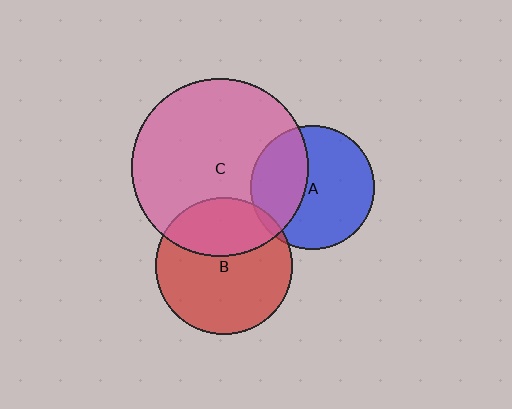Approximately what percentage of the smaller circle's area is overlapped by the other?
Approximately 35%.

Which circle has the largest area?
Circle C (pink).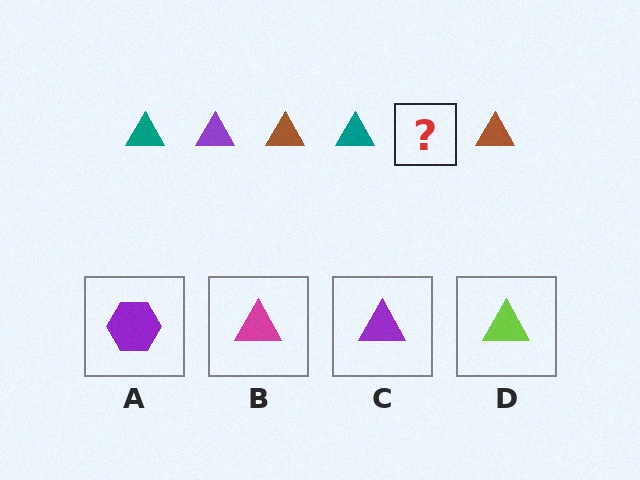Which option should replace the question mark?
Option C.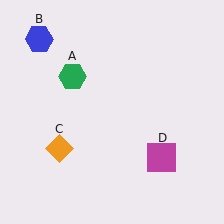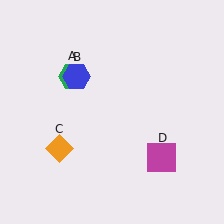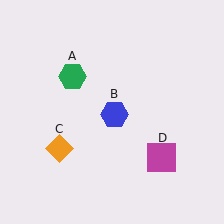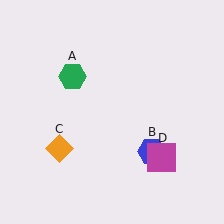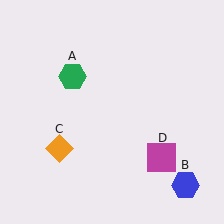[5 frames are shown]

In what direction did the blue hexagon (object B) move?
The blue hexagon (object B) moved down and to the right.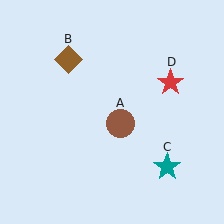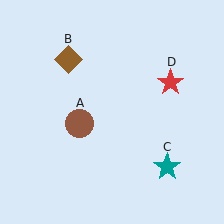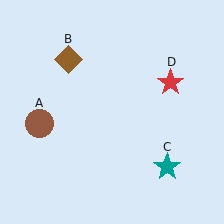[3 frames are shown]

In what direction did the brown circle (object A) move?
The brown circle (object A) moved left.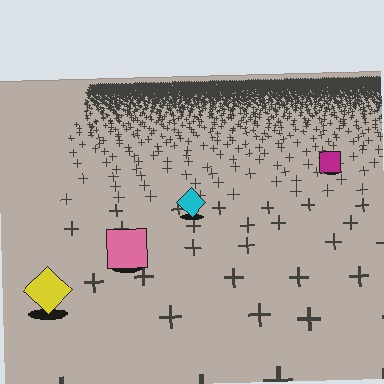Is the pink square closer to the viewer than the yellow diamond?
No. The yellow diamond is closer — you can tell from the texture gradient: the ground texture is coarser near it.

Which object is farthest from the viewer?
The magenta square is farthest from the viewer. It appears smaller and the ground texture around it is denser.